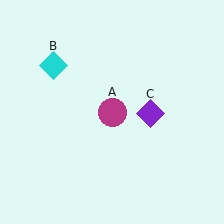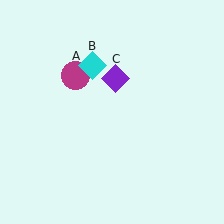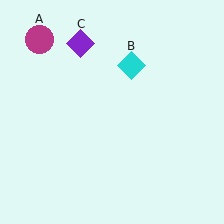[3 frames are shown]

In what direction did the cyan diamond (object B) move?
The cyan diamond (object B) moved right.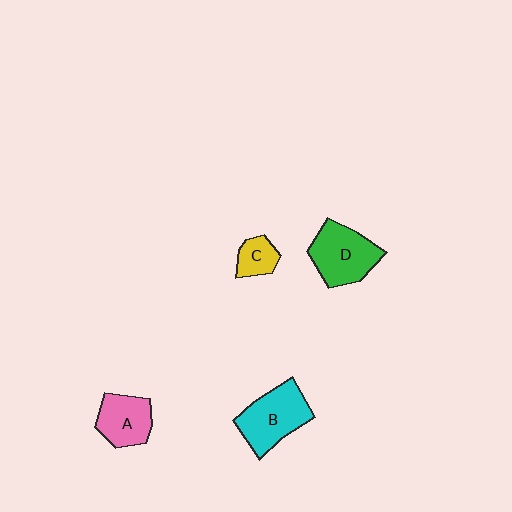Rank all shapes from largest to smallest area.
From largest to smallest: B (cyan), D (green), A (pink), C (yellow).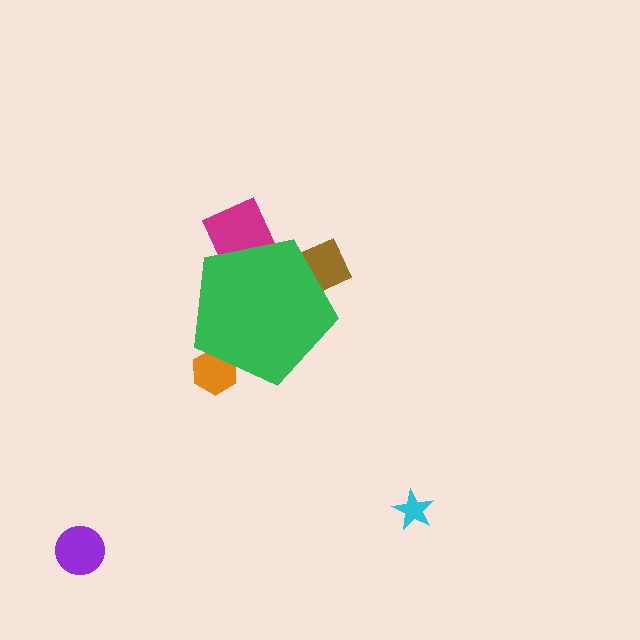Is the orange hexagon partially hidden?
Yes, the orange hexagon is partially hidden behind the green pentagon.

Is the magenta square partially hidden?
Yes, the magenta square is partially hidden behind the green pentagon.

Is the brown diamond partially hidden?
Yes, the brown diamond is partially hidden behind the green pentagon.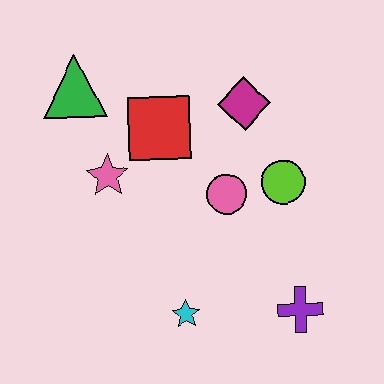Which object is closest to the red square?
The pink star is closest to the red square.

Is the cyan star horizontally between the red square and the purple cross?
Yes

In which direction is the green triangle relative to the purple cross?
The green triangle is above the purple cross.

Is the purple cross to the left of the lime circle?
No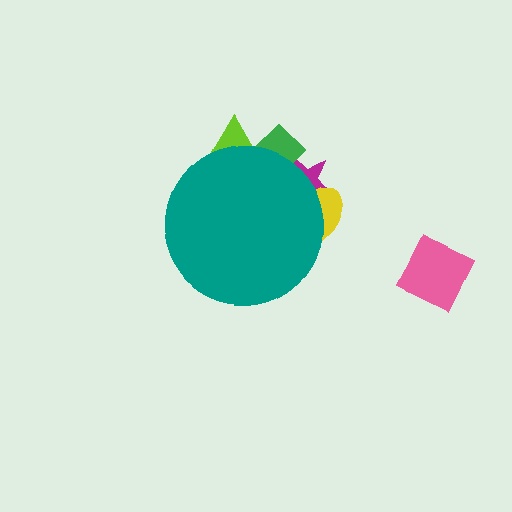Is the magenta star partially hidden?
Yes, the magenta star is partially hidden behind the teal circle.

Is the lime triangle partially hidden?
Yes, the lime triangle is partially hidden behind the teal circle.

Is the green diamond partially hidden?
Yes, the green diamond is partially hidden behind the teal circle.